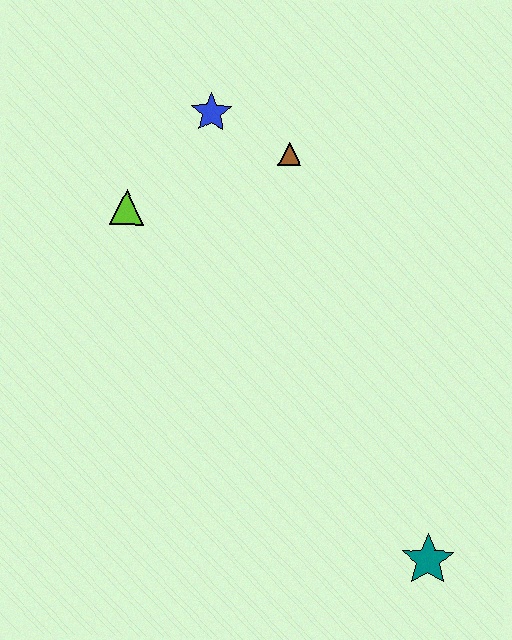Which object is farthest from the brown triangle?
The teal star is farthest from the brown triangle.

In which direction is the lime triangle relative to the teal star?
The lime triangle is above the teal star.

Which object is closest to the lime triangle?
The blue star is closest to the lime triangle.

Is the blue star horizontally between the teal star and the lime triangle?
Yes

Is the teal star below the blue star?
Yes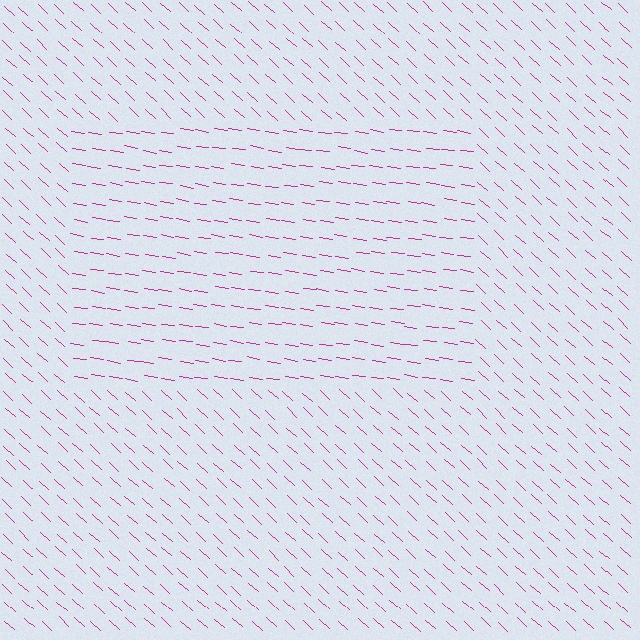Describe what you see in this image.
The image is filled with small magenta line segments. A rectangle region in the image has lines oriented differently from the surrounding lines, creating a visible texture boundary.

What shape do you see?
I see a rectangle.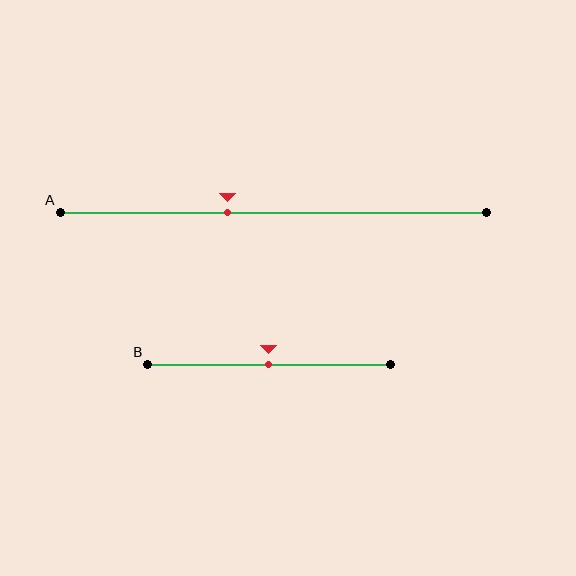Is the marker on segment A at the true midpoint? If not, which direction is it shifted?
No, the marker on segment A is shifted to the left by about 11% of the segment length.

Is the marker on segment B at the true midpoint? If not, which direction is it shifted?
Yes, the marker on segment B is at the true midpoint.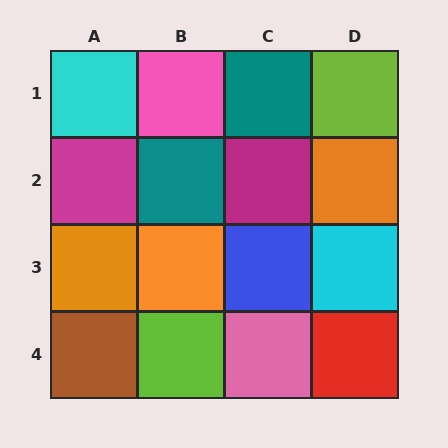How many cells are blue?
1 cell is blue.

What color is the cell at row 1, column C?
Teal.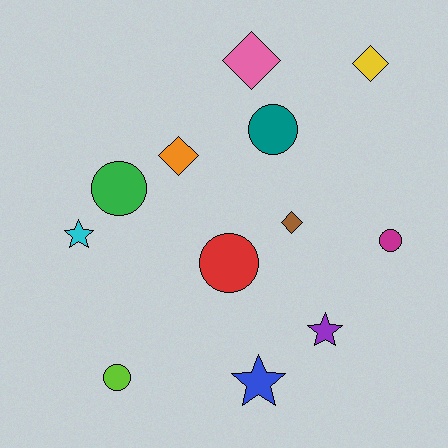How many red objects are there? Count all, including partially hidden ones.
There is 1 red object.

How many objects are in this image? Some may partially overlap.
There are 12 objects.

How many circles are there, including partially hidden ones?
There are 5 circles.